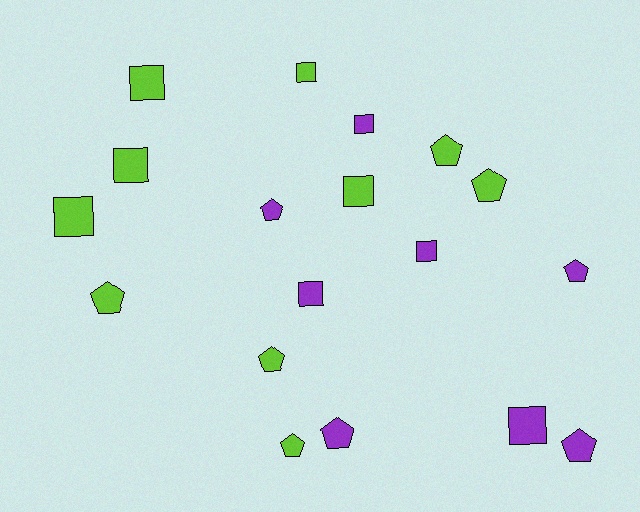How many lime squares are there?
There are 5 lime squares.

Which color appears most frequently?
Lime, with 10 objects.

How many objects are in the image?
There are 18 objects.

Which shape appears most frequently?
Pentagon, with 9 objects.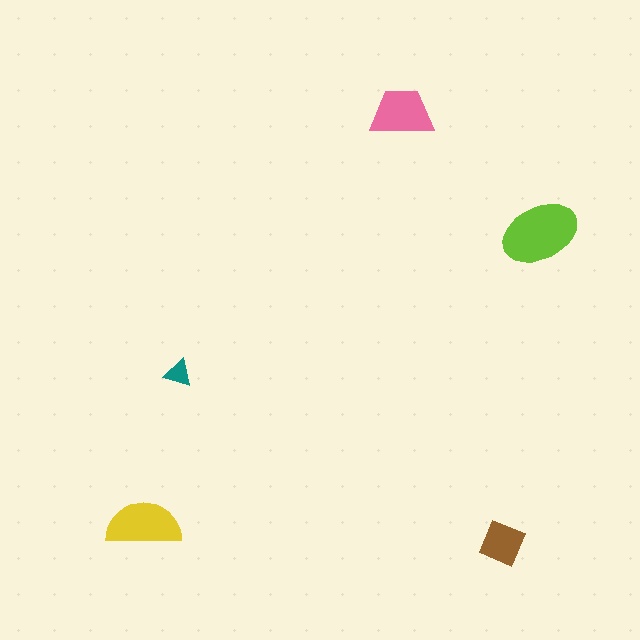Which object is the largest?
The lime ellipse.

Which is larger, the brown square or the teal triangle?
The brown square.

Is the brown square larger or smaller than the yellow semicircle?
Smaller.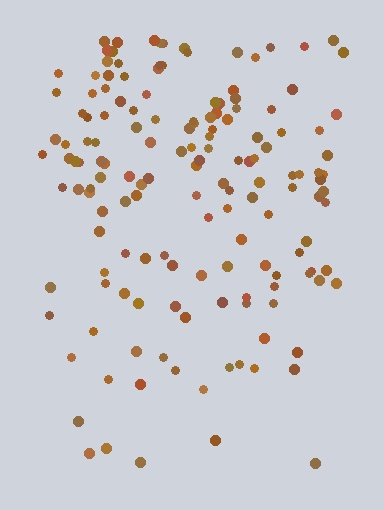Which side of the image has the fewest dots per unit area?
The bottom.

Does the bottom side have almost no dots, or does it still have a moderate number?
Still a moderate number, just noticeably fewer than the top.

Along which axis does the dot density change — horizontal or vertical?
Vertical.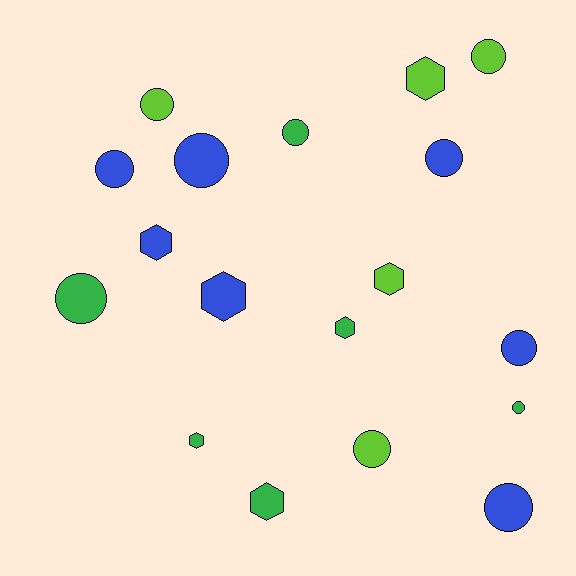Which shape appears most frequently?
Circle, with 11 objects.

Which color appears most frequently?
Blue, with 7 objects.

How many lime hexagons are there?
There are 2 lime hexagons.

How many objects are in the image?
There are 18 objects.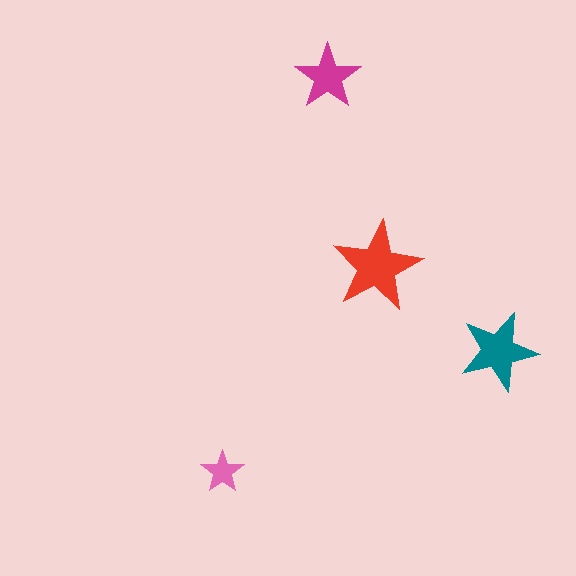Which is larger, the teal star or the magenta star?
The teal one.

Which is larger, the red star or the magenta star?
The red one.